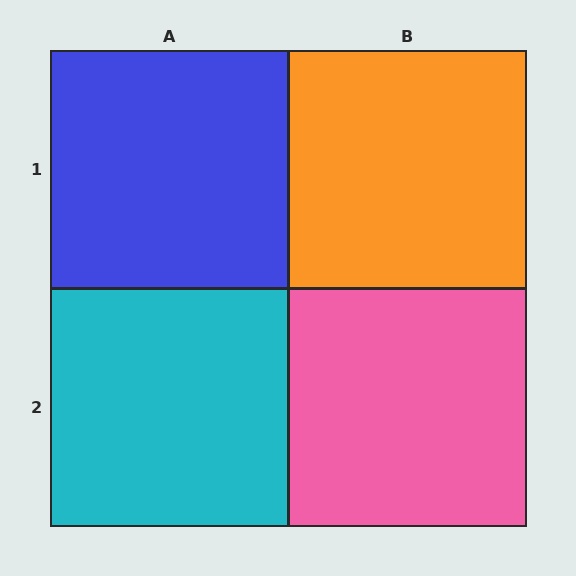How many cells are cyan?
1 cell is cyan.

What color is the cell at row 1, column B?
Orange.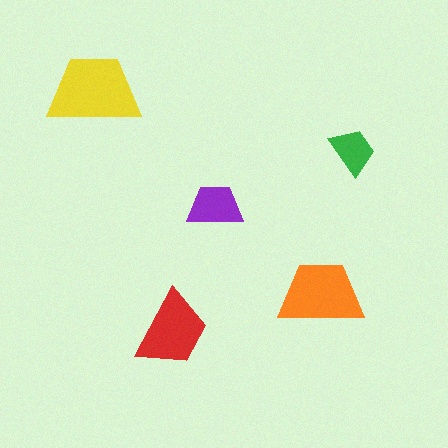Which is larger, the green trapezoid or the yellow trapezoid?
The yellow one.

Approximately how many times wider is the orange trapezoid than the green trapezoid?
About 1.5 times wider.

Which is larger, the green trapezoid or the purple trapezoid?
The purple one.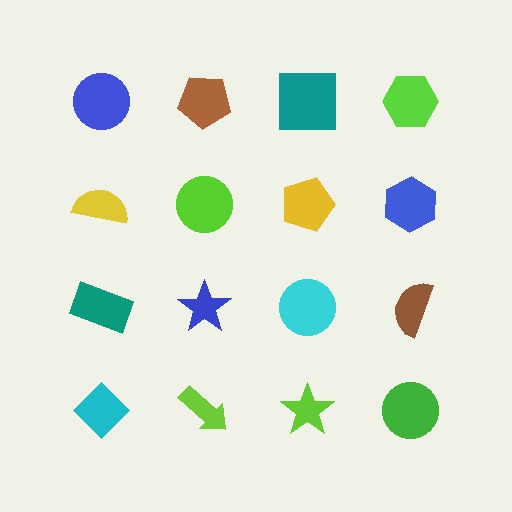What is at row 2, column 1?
A yellow semicircle.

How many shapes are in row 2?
4 shapes.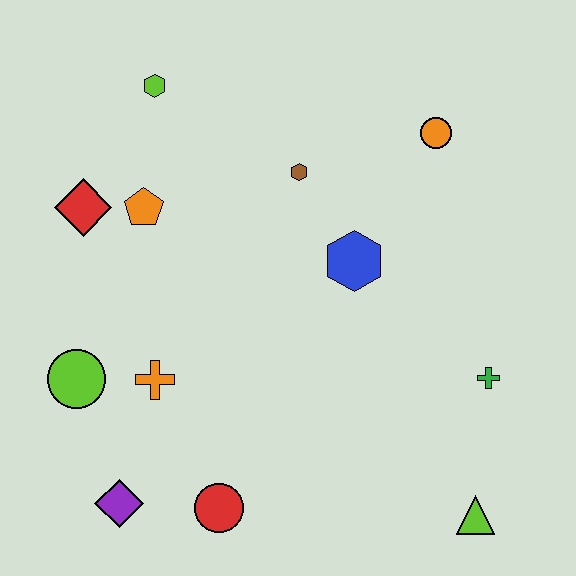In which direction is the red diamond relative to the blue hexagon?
The red diamond is to the left of the blue hexagon.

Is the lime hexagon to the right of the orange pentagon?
Yes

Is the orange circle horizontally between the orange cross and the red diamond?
No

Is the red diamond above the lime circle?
Yes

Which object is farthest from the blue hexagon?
The purple diamond is farthest from the blue hexagon.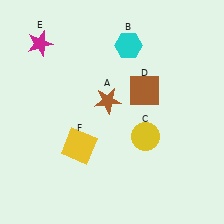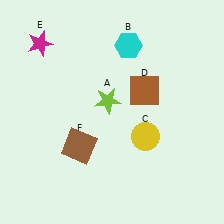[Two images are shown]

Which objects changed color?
A changed from brown to lime. F changed from yellow to brown.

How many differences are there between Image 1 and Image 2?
There are 2 differences between the two images.